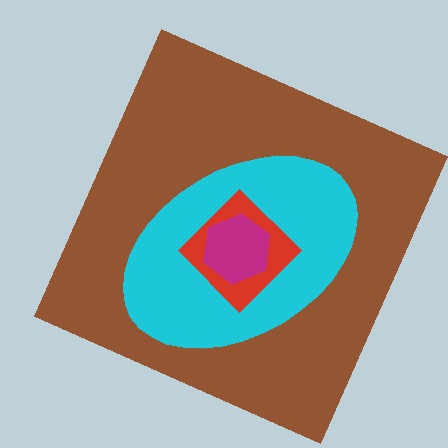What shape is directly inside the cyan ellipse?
The red diamond.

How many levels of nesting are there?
4.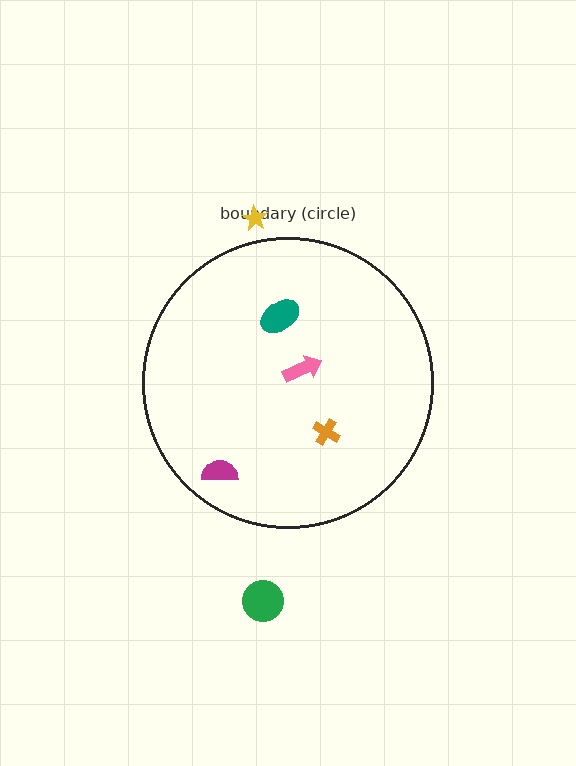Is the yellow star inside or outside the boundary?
Outside.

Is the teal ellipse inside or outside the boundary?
Inside.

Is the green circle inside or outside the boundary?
Outside.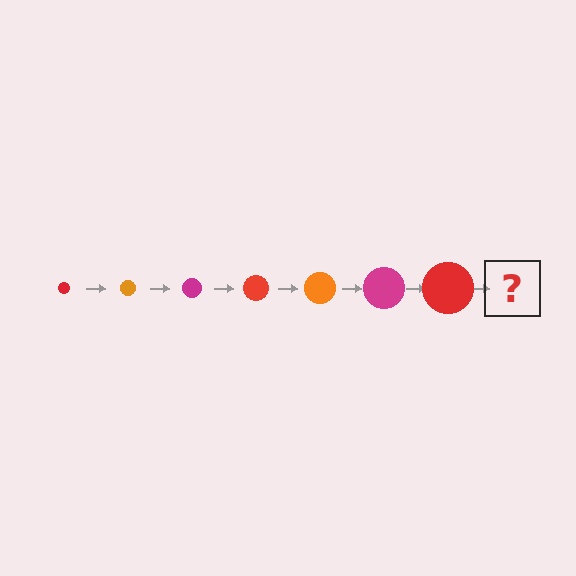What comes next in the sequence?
The next element should be an orange circle, larger than the previous one.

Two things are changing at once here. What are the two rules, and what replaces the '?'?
The two rules are that the circle grows larger each step and the color cycles through red, orange, and magenta. The '?' should be an orange circle, larger than the previous one.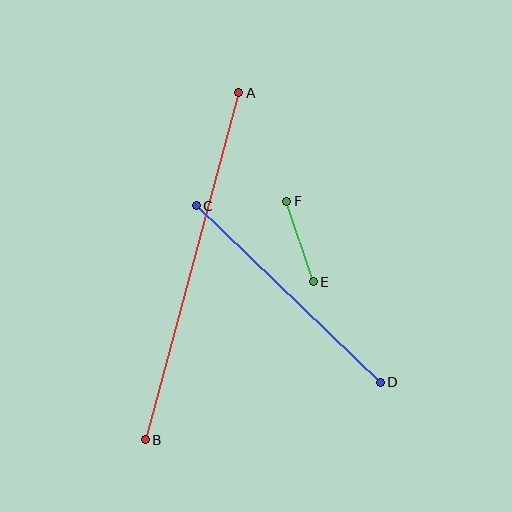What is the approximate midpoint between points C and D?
The midpoint is at approximately (288, 294) pixels.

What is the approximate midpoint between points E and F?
The midpoint is at approximately (300, 242) pixels.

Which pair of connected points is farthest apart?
Points A and B are farthest apart.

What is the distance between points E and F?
The distance is approximately 85 pixels.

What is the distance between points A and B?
The distance is approximately 359 pixels.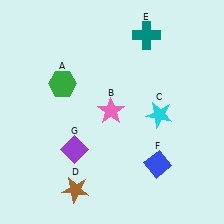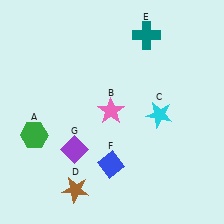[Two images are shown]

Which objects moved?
The objects that moved are: the green hexagon (A), the blue diamond (F).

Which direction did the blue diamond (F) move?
The blue diamond (F) moved left.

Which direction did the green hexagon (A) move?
The green hexagon (A) moved down.